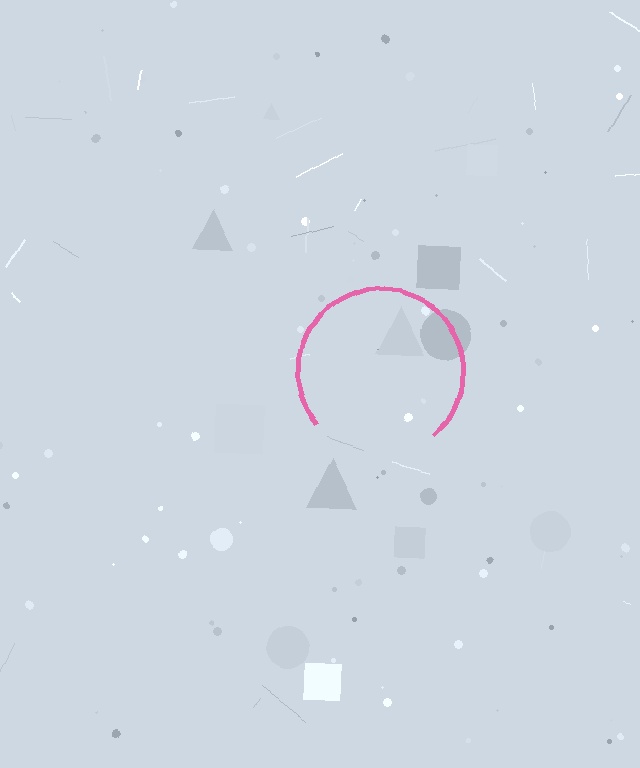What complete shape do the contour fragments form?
The contour fragments form a circle.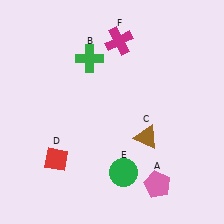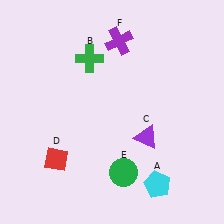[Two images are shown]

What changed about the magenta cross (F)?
In Image 1, F is magenta. In Image 2, it changed to purple.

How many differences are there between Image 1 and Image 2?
There are 3 differences between the two images.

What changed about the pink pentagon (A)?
In Image 1, A is pink. In Image 2, it changed to cyan.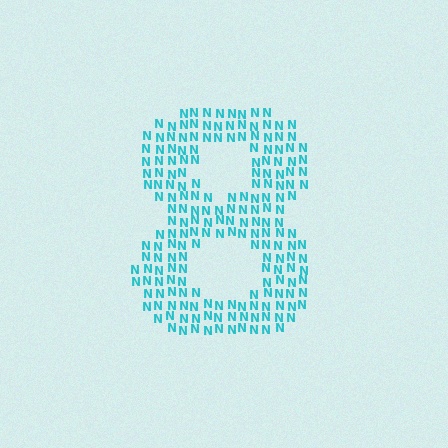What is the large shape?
The large shape is the digit 8.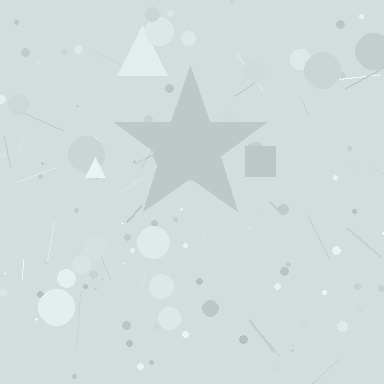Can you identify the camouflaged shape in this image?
The camouflaged shape is a star.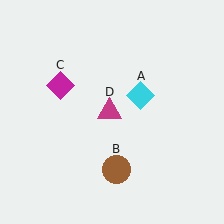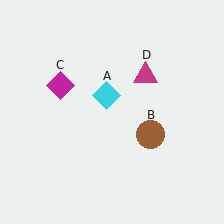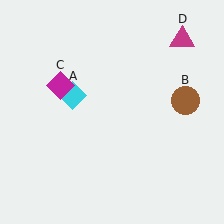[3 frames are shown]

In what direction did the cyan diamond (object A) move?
The cyan diamond (object A) moved left.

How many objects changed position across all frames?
3 objects changed position: cyan diamond (object A), brown circle (object B), magenta triangle (object D).